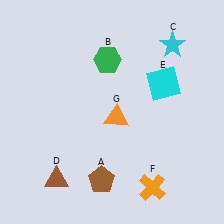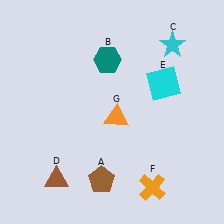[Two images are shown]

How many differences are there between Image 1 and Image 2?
There is 1 difference between the two images.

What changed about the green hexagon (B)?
In Image 1, B is green. In Image 2, it changed to teal.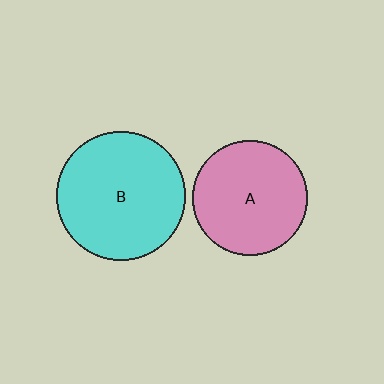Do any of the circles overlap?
No, none of the circles overlap.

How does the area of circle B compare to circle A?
Approximately 1.2 times.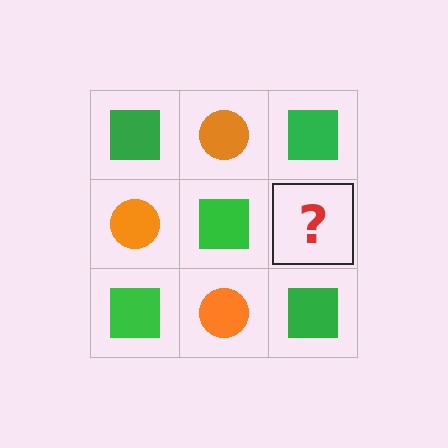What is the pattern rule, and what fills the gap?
The rule is that it alternates green square and orange circle in a checkerboard pattern. The gap should be filled with an orange circle.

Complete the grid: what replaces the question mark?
The question mark should be replaced with an orange circle.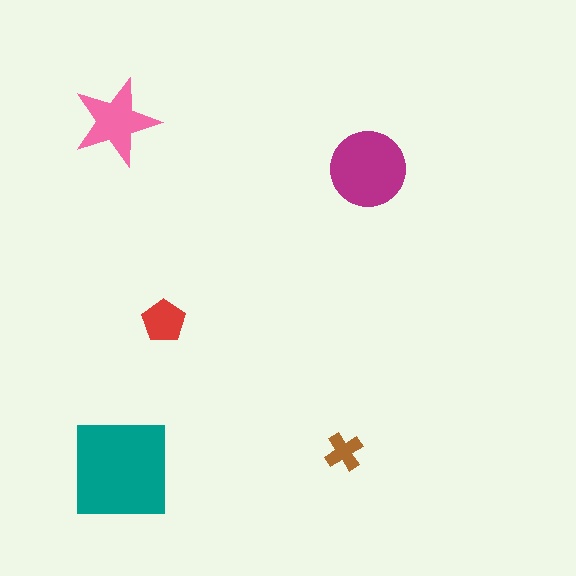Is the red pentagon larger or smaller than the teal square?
Smaller.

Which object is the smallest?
The brown cross.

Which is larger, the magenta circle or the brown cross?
The magenta circle.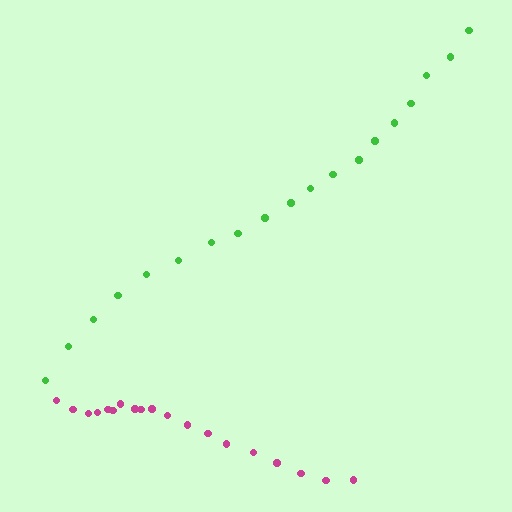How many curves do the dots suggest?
There are 2 distinct paths.